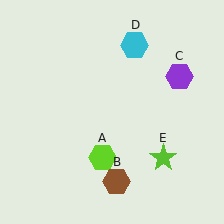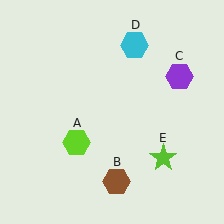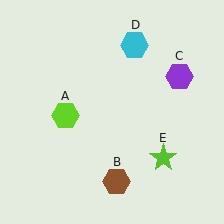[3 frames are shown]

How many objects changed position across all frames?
1 object changed position: lime hexagon (object A).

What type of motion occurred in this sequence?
The lime hexagon (object A) rotated clockwise around the center of the scene.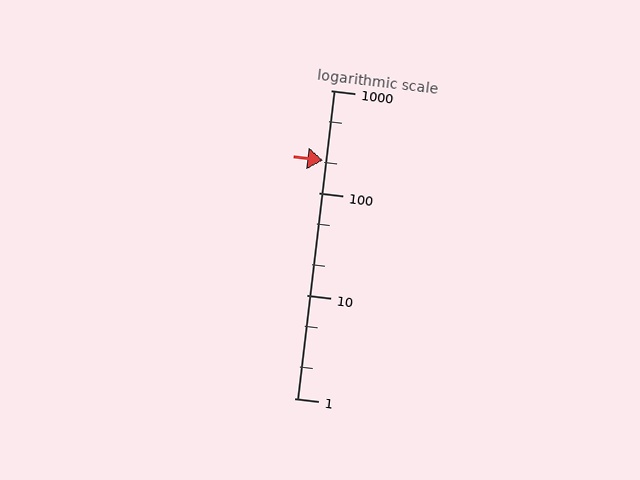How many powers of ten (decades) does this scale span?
The scale spans 3 decades, from 1 to 1000.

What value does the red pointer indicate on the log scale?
The pointer indicates approximately 210.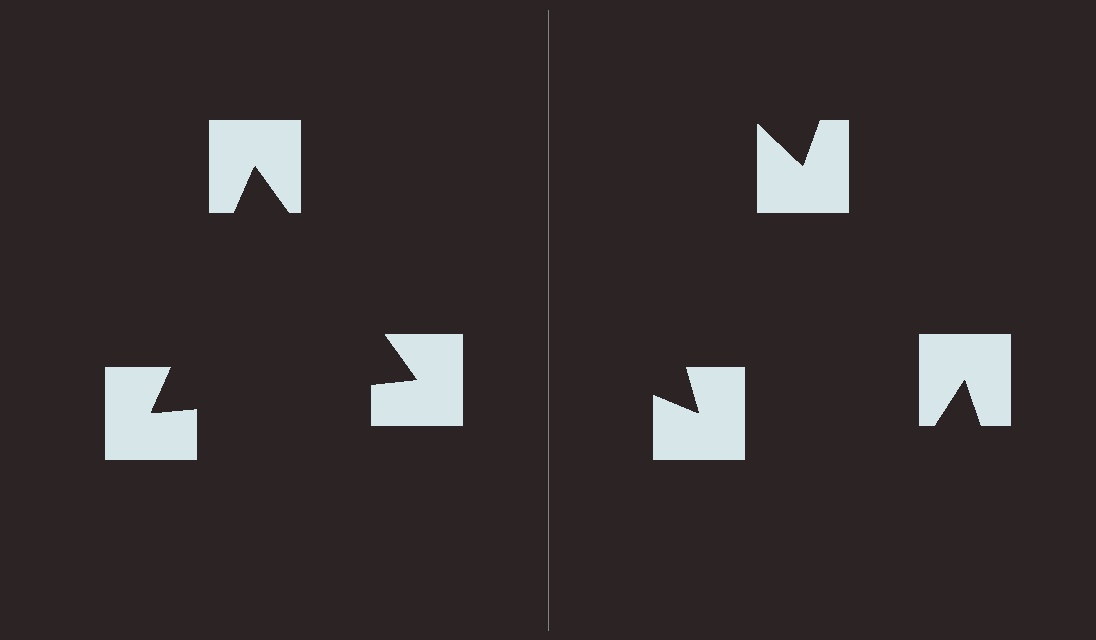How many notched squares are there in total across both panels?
6 — 3 on each side.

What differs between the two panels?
The notched squares are positioned identically on both sides; only the wedge orientations differ. On the left they align to a triangle; on the right they are misaligned.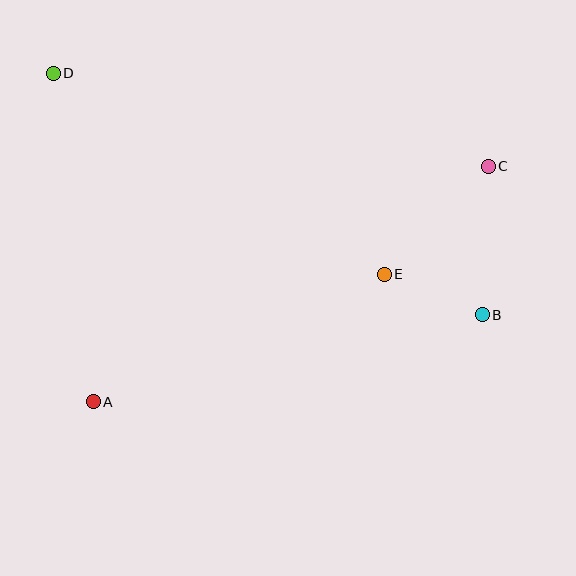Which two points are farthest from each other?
Points B and D are farthest from each other.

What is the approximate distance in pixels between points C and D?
The distance between C and D is approximately 445 pixels.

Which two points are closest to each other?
Points B and E are closest to each other.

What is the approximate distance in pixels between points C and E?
The distance between C and E is approximately 150 pixels.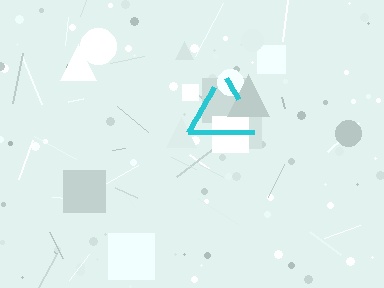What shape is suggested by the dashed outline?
The dashed outline suggests a triangle.